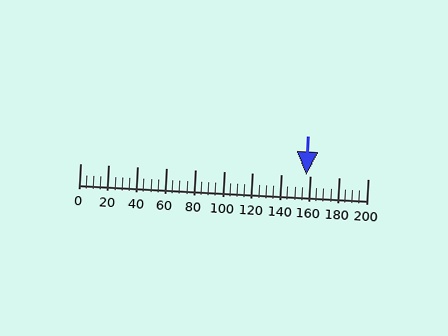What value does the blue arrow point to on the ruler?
The blue arrow points to approximately 157.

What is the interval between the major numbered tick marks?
The major tick marks are spaced 20 units apart.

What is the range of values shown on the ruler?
The ruler shows values from 0 to 200.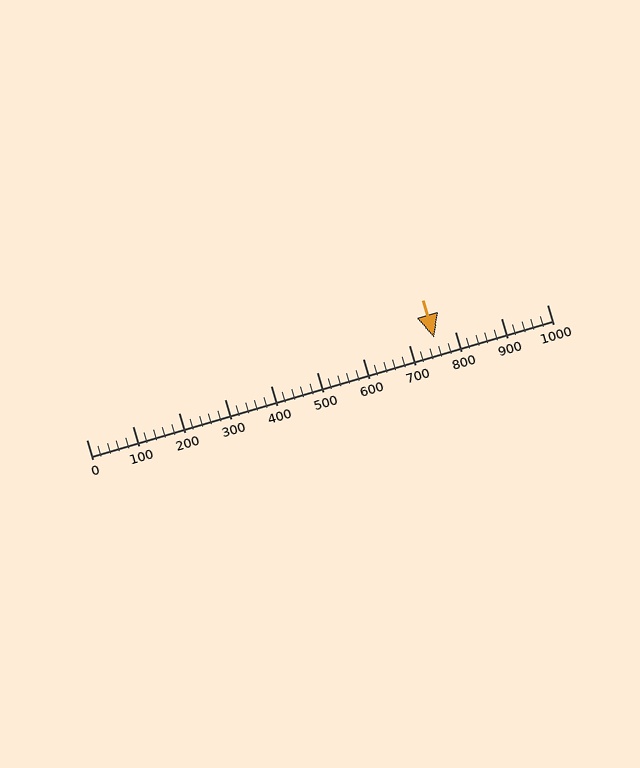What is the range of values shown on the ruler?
The ruler shows values from 0 to 1000.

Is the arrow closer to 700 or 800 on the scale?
The arrow is closer to 800.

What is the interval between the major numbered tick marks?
The major tick marks are spaced 100 units apart.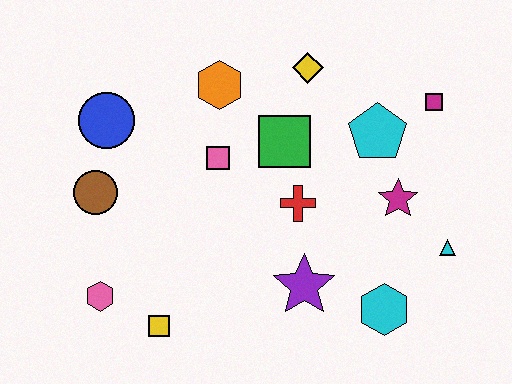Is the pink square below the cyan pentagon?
Yes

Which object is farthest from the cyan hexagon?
The blue circle is farthest from the cyan hexagon.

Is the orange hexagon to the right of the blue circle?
Yes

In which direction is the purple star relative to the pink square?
The purple star is below the pink square.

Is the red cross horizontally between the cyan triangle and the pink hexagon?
Yes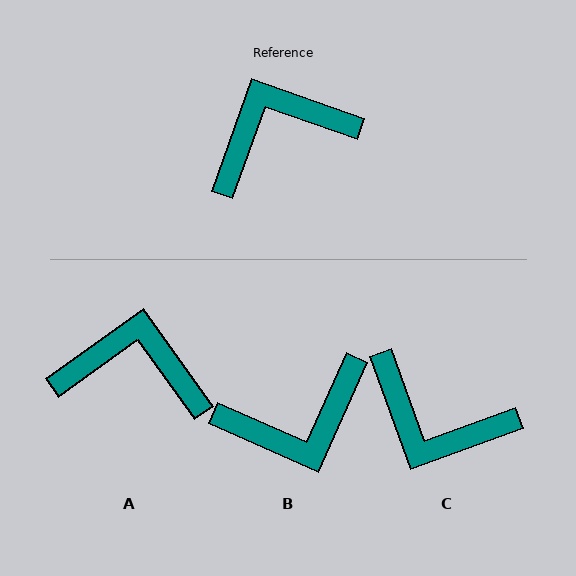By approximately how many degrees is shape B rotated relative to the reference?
Approximately 176 degrees counter-clockwise.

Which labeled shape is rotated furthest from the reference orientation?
B, about 176 degrees away.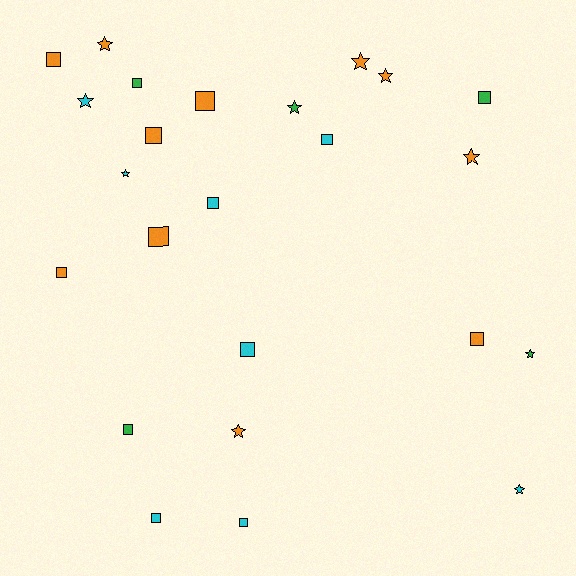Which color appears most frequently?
Orange, with 11 objects.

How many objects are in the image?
There are 24 objects.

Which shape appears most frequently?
Square, with 14 objects.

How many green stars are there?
There are 2 green stars.